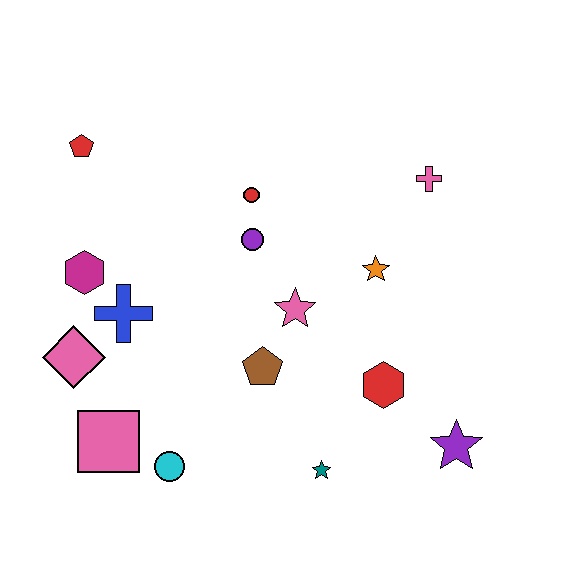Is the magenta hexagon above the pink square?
Yes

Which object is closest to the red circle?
The purple circle is closest to the red circle.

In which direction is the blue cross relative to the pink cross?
The blue cross is to the left of the pink cross.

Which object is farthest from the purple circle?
The purple star is farthest from the purple circle.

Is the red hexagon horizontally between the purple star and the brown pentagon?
Yes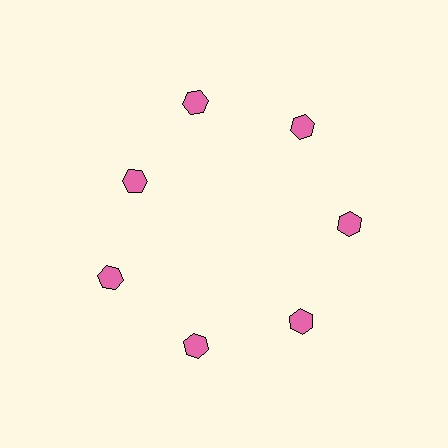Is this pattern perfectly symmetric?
No. The 7 pink hexagons are arranged in a ring, but one element near the 10 o'clock position is pulled inward toward the center, breaking the 7-fold rotational symmetry.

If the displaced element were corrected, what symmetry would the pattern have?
It would have 7-fold rotational symmetry — the pattern would map onto itself every 51 degrees.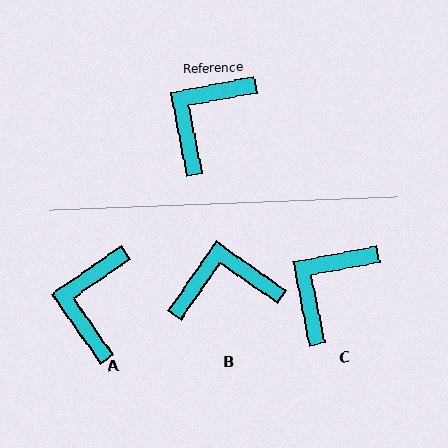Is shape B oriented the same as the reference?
No, it is off by about 46 degrees.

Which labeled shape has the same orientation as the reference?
C.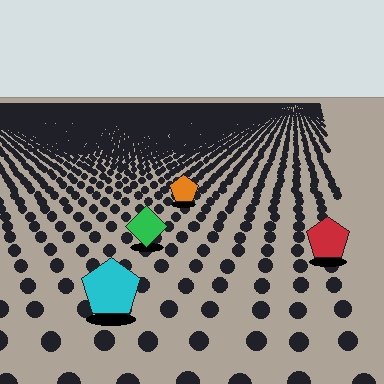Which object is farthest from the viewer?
The orange pentagon is farthest from the viewer. It appears smaller and the ground texture around it is denser.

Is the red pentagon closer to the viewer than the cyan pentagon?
No. The cyan pentagon is closer — you can tell from the texture gradient: the ground texture is coarser near it.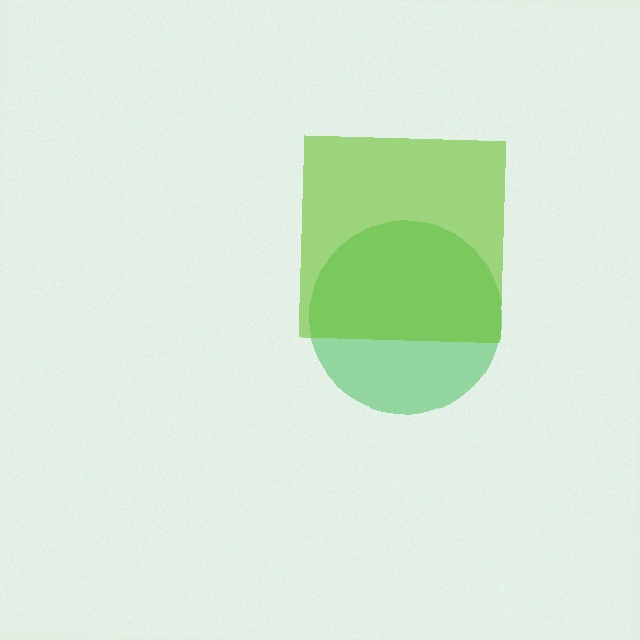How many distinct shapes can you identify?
There are 2 distinct shapes: a green circle, a lime square.